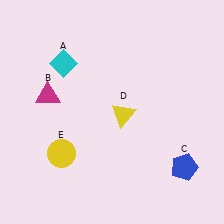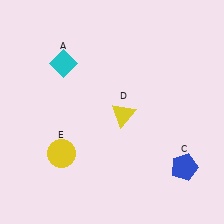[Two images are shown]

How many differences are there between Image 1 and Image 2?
There is 1 difference between the two images.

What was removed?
The magenta triangle (B) was removed in Image 2.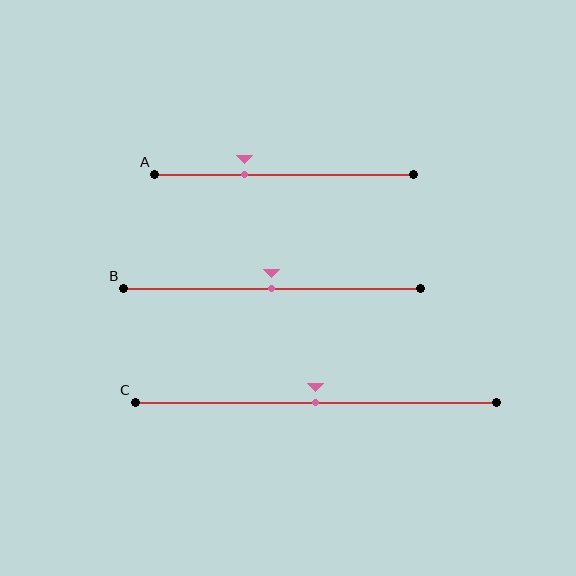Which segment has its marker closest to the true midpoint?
Segment B has its marker closest to the true midpoint.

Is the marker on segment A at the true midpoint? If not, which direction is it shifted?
No, the marker on segment A is shifted to the left by about 15% of the segment length.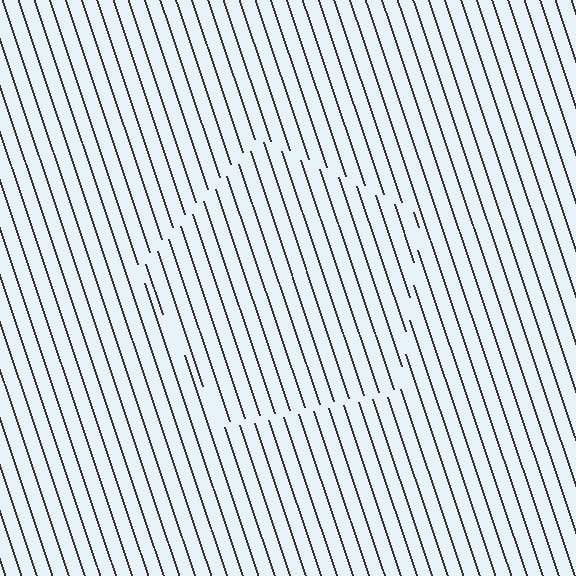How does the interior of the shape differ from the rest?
The interior of the shape contains the same grating, shifted by half a period — the contour is defined by the phase discontinuity where line-ends from the inner and outer gratings abut.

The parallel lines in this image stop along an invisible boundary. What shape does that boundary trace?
An illusory pentagon. The interior of the shape contains the same grating, shifted by half a period — the contour is defined by the phase discontinuity where line-ends from the inner and outer gratings abut.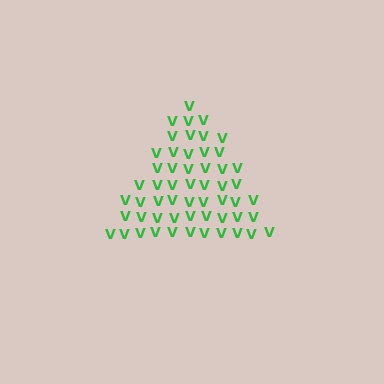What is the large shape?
The large shape is a triangle.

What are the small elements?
The small elements are letter V's.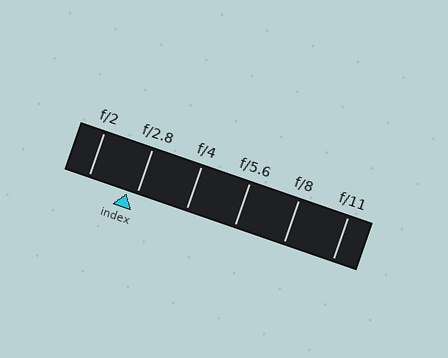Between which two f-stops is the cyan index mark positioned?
The index mark is between f/2 and f/2.8.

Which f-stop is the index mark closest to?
The index mark is closest to f/2.8.